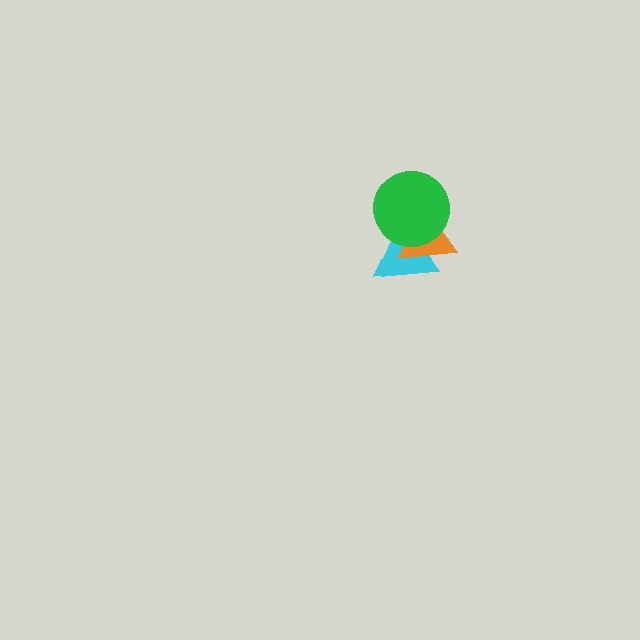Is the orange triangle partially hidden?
Yes, it is partially covered by another shape.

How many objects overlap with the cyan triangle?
2 objects overlap with the cyan triangle.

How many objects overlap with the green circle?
2 objects overlap with the green circle.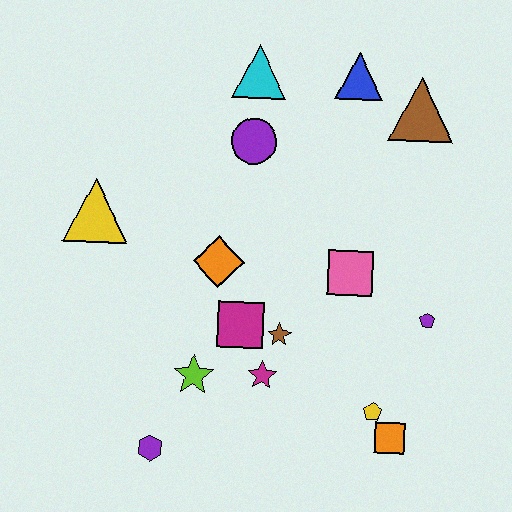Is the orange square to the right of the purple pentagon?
No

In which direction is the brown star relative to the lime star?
The brown star is to the right of the lime star.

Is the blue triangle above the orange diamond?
Yes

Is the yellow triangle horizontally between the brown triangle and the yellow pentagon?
No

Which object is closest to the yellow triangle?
The orange diamond is closest to the yellow triangle.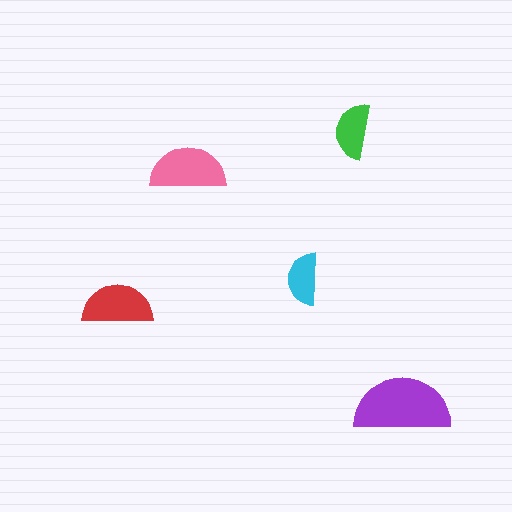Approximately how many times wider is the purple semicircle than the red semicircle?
About 1.5 times wider.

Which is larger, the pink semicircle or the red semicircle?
The pink one.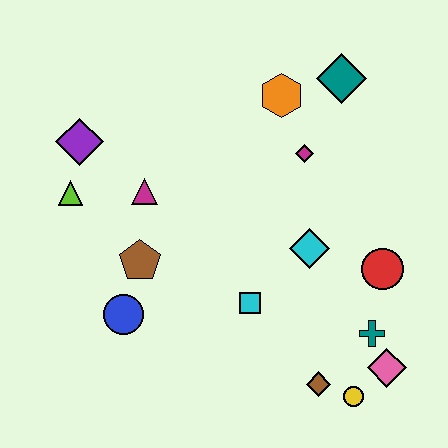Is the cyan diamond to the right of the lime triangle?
Yes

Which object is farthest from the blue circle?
The teal diamond is farthest from the blue circle.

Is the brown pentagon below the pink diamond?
No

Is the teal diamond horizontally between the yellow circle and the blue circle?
Yes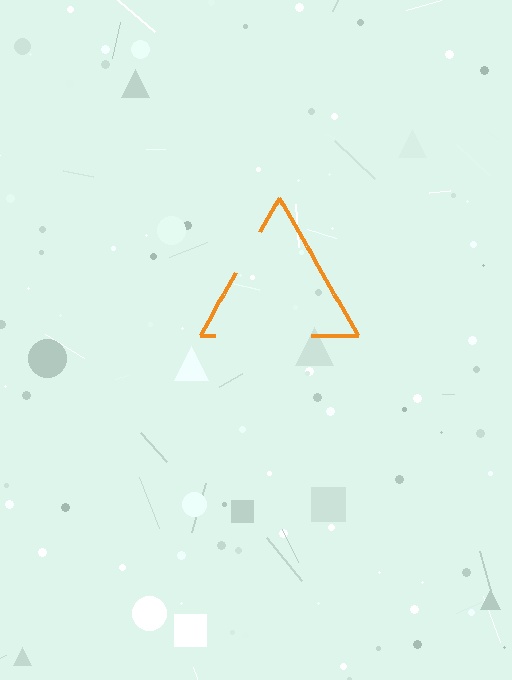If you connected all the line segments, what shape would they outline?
They would outline a triangle.